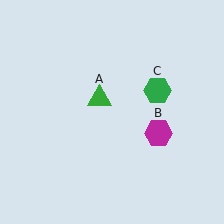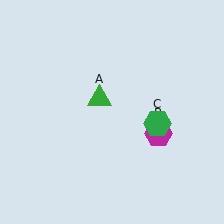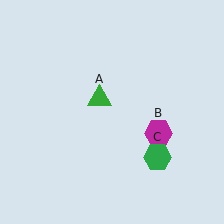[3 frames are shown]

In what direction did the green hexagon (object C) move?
The green hexagon (object C) moved down.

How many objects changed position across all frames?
1 object changed position: green hexagon (object C).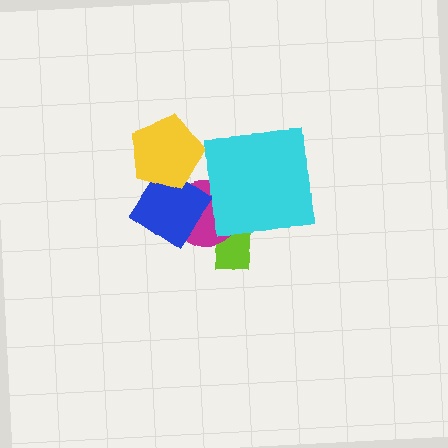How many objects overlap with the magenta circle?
3 objects overlap with the magenta circle.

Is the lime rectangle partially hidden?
Yes, it is partially covered by another shape.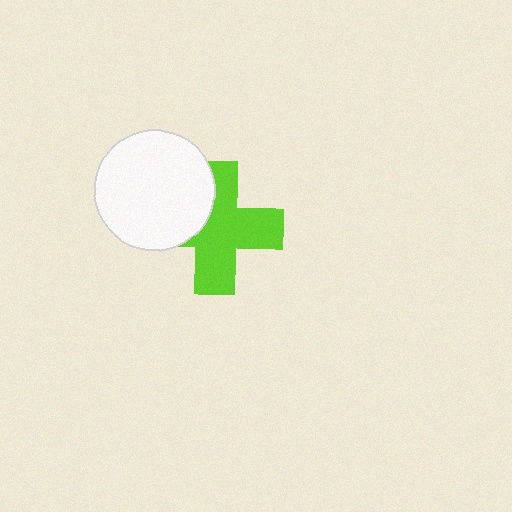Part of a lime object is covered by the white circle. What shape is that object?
It is a cross.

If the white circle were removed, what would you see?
You would see the complete lime cross.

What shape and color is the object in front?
The object in front is a white circle.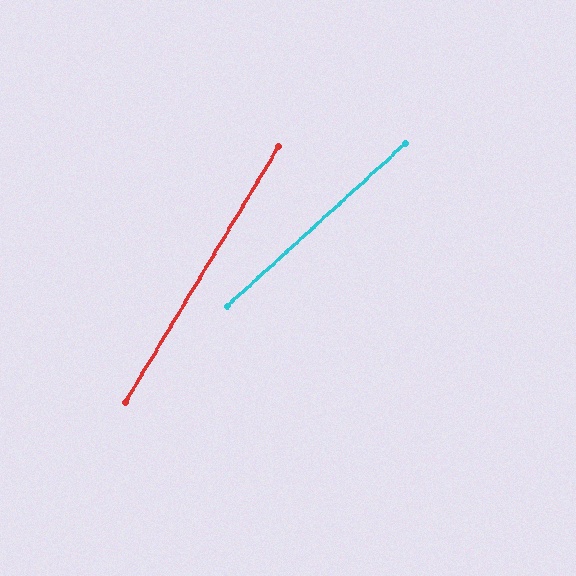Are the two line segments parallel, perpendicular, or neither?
Neither parallel nor perpendicular — they differ by about 17°.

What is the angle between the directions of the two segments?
Approximately 17 degrees.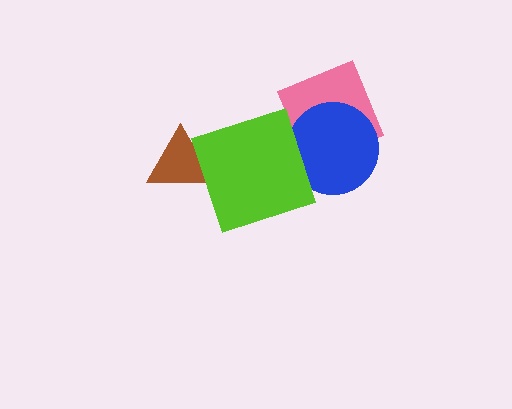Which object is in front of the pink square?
The blue circle is in front of the pink square.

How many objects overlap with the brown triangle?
1 object overlaps with the brown triangle.